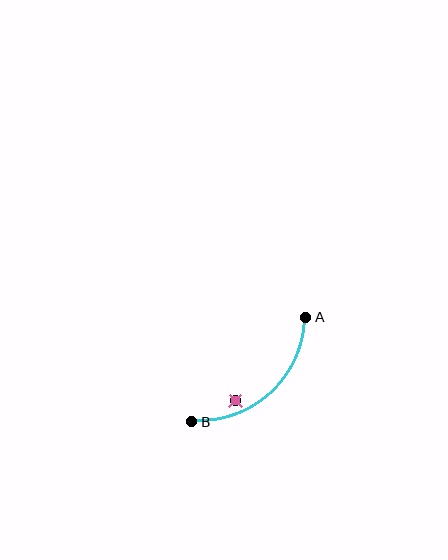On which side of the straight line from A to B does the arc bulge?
The arc bulges below and to the right of the straight line connecting A and B.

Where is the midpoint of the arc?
The arc midpoint is the point on the curve farthest from the straight line joining A and B. It sits below and to the right of that line.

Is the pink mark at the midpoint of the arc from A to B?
No — the pink mark does not lie on the arc at all. It sits slightly inside the curve.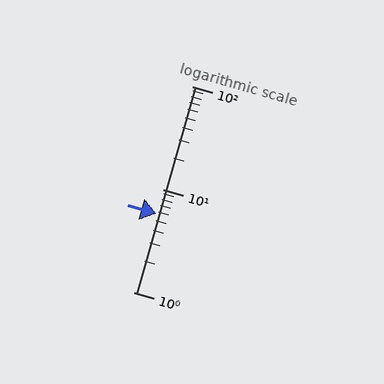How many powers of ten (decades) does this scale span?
The scale spans 2 decades, from 1 to 100.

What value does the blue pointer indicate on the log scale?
The pointer indicates approximately 5.8.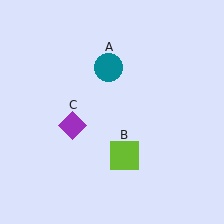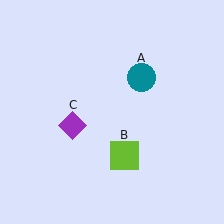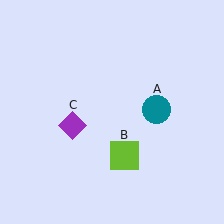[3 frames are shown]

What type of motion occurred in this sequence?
The teal circle (object A) rotated clockwise around the center of the scene.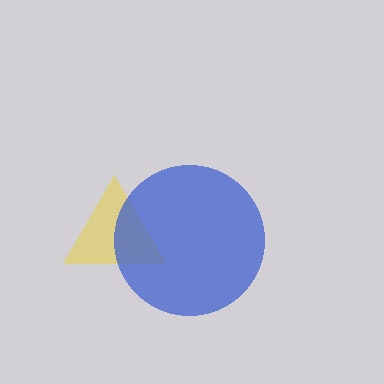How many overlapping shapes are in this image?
There are 2 overlapping shapes in the image.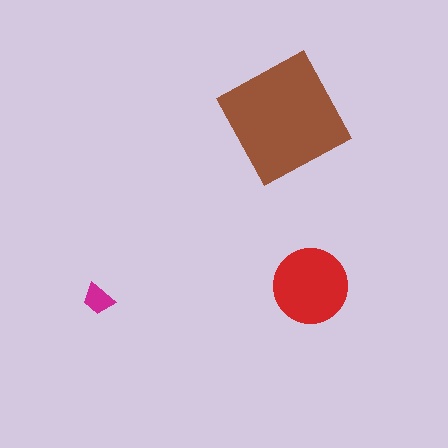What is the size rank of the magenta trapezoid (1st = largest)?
3rd.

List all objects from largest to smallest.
The brown square, the red circle, the magenta trapezoid.